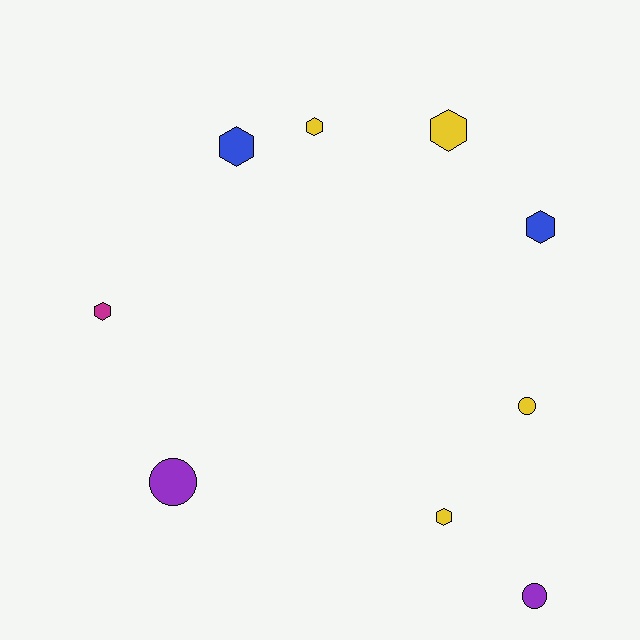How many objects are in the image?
There are 9 objects.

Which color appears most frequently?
Yellow, with 4 objects.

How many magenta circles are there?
There are no magenta circles.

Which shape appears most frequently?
Hexagon, with 6 objects.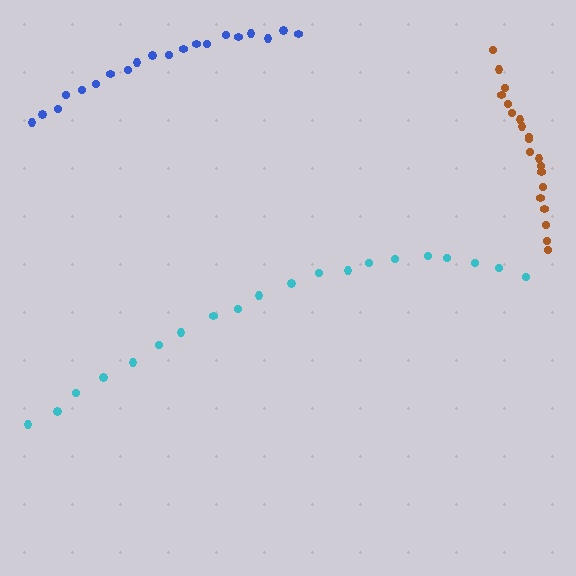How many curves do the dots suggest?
There are 3 distinct paths.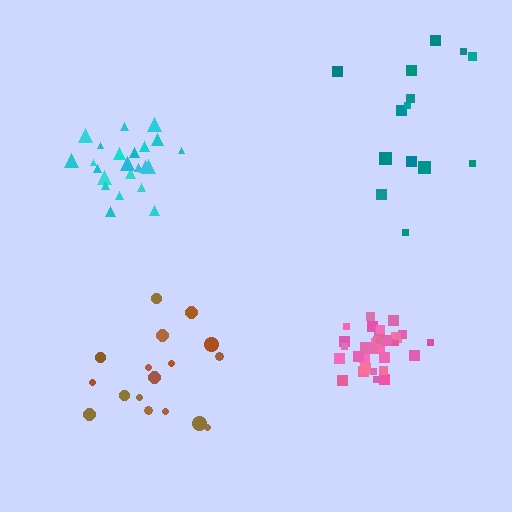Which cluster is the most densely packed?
Pink.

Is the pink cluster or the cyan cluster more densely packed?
Pink.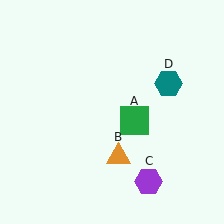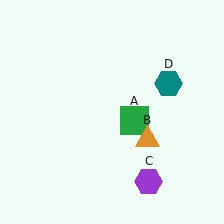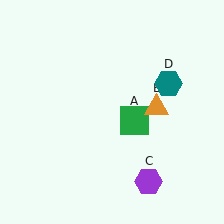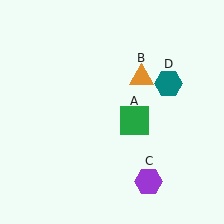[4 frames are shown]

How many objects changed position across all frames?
1 object changed position: orange triangle (object B).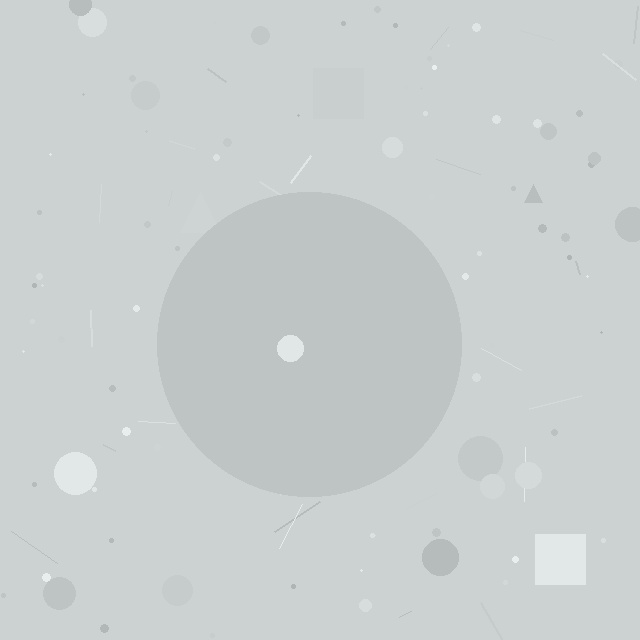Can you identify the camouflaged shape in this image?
The camouflaged shape is a circle.